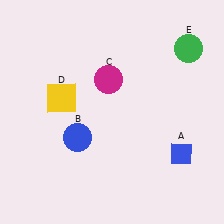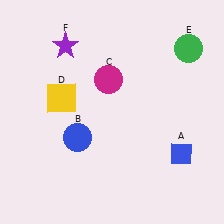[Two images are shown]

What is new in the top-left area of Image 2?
A purple star (F) was added in the top-left area of Image 2.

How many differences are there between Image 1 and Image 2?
There is 1 difference between the two images.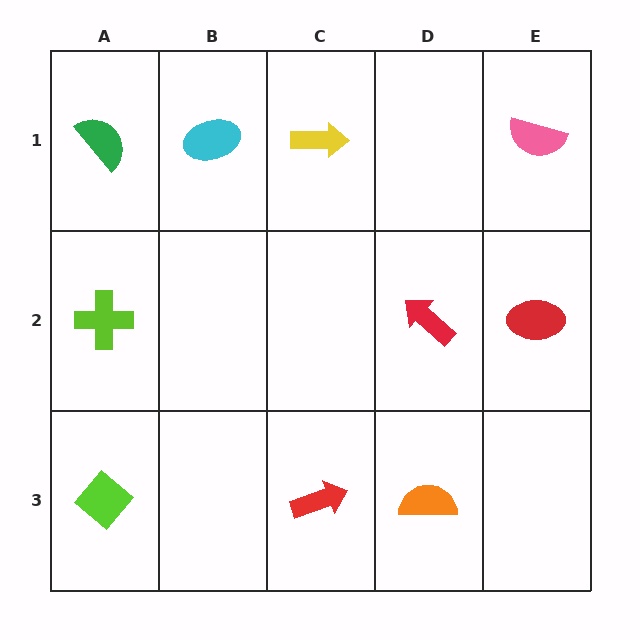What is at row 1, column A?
A green semicircle.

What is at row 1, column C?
A yellow arrow.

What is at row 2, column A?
A lime cross.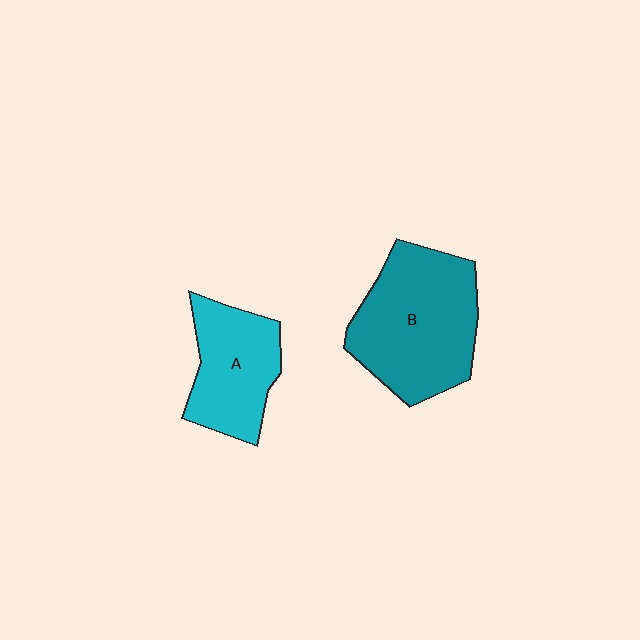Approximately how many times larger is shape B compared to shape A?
Approximately 1.5 times.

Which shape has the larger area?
Shape B (teal).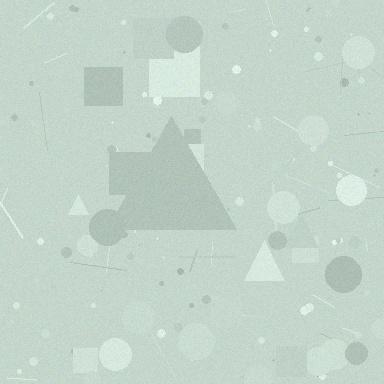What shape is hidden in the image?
A triangle is hidden in the image.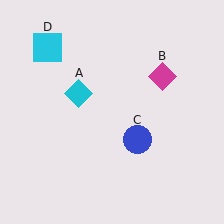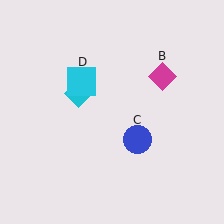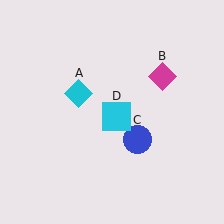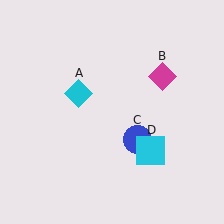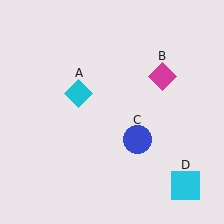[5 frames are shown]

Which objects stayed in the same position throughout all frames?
Cyan diamond (object A) and magenta diamond (object B) and blue circle (object C) remained stationary.